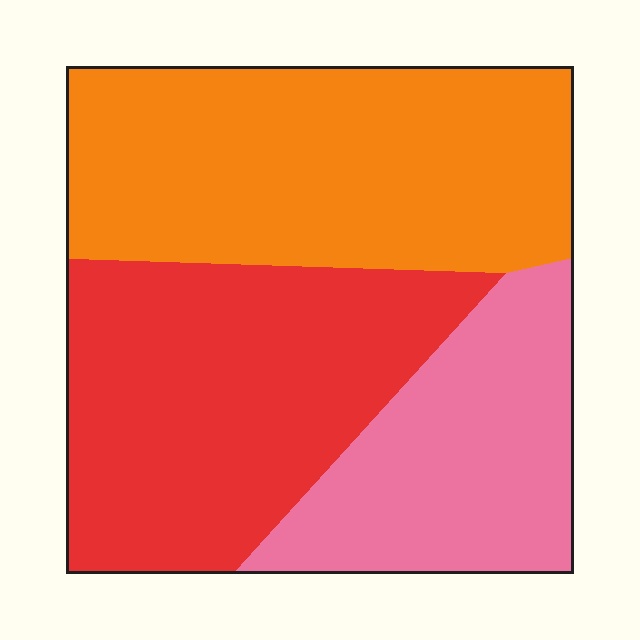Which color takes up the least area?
Pink, at roughly 25%.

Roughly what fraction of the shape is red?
Red takes up about three eighths (3/8) of the shape.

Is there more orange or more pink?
Orange.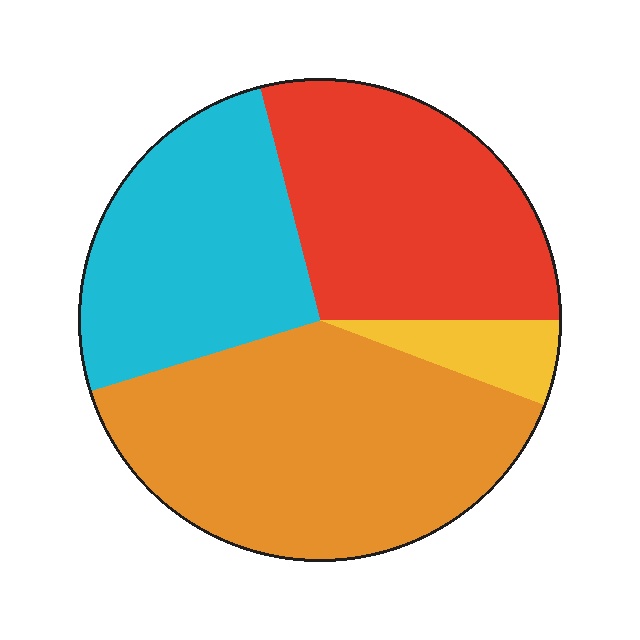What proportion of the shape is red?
Red covers around 30% of the shape.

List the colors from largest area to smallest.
From largest to smallest: orange, red, cyan, yellow.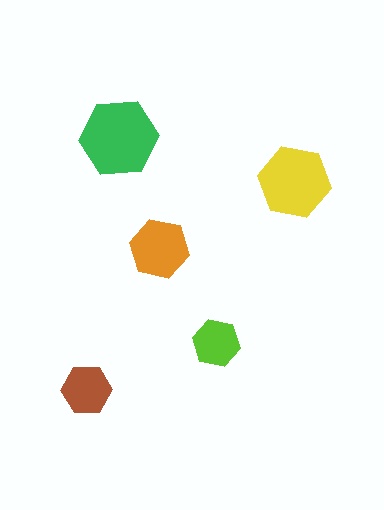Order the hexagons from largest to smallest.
the green one, the yellow one, the orange one, the brown one, the lime one.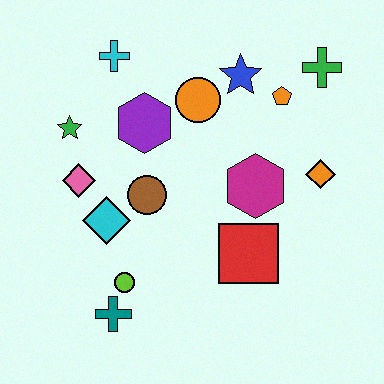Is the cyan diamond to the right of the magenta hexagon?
No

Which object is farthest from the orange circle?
The teal cross is farthest from the orange circle.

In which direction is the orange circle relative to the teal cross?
The orange circle is above the teal cross.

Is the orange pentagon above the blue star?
No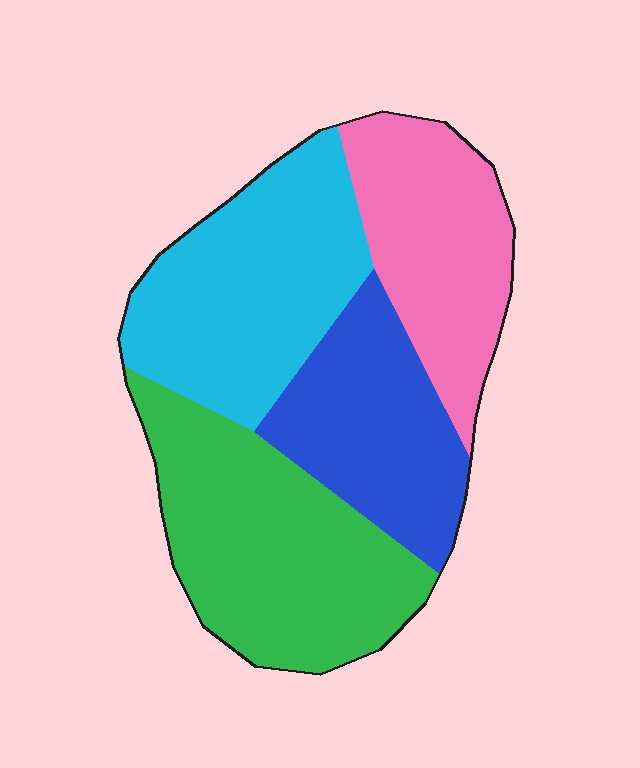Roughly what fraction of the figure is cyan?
Cyan takes up between a sixth and a third of the figure.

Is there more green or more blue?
Green.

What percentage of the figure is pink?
Pink covers around 20% of the figure.